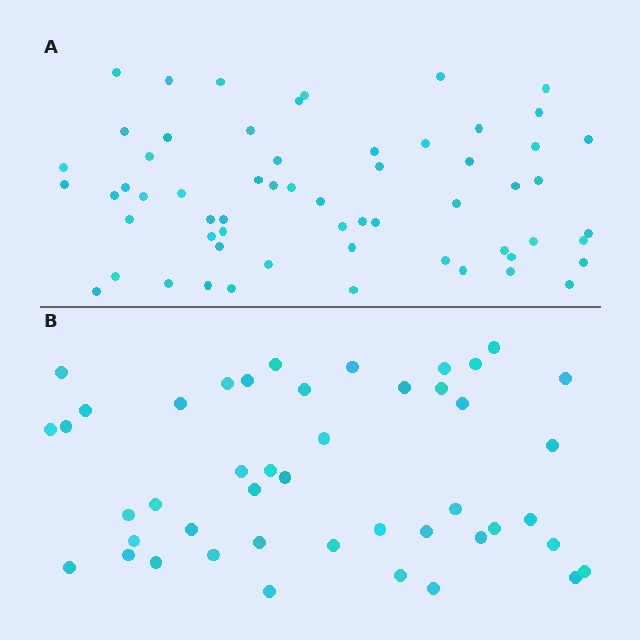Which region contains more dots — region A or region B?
Region A (the top region) has more dots.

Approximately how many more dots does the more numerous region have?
Region A has approximately 15 more dots than region B.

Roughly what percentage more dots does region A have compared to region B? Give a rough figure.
About 35% more.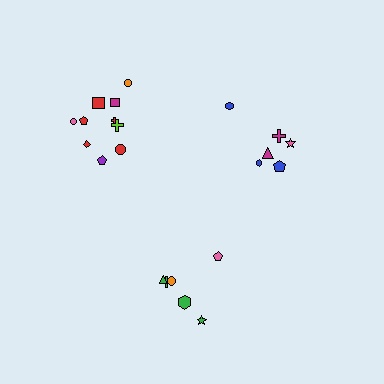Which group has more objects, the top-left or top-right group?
The top-left group.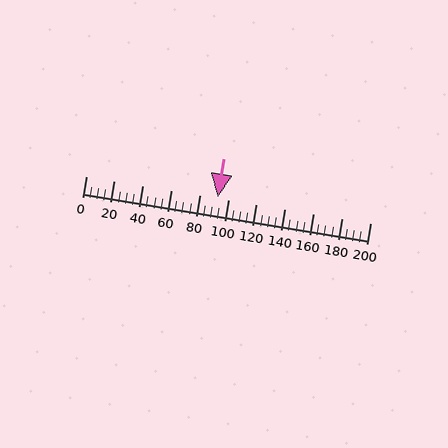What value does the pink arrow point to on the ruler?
The pink arrow points to approximately 93.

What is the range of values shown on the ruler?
The ruler shows values from 0 to 200.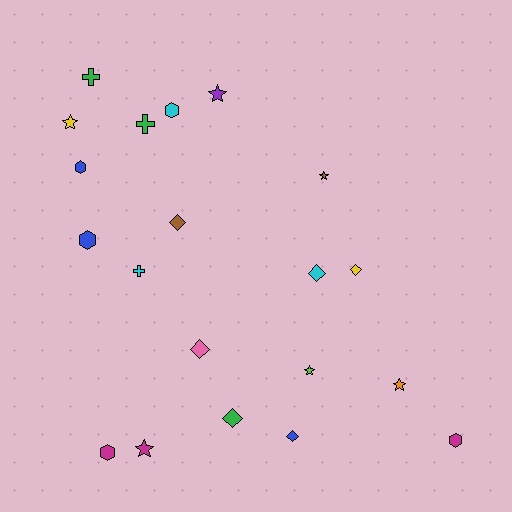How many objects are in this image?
There are 20 objects.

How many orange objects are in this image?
There is 1 orange object.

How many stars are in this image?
There are 6 stars.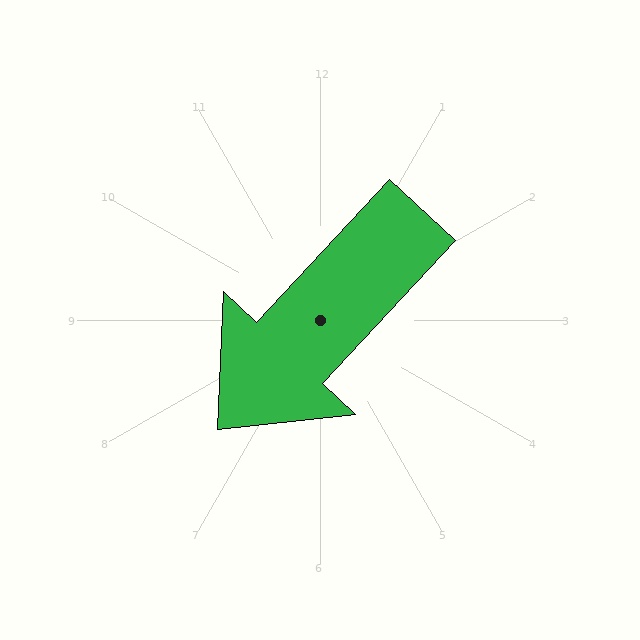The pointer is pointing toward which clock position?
Roughly 7 o'clock.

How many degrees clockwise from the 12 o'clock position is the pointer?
Approximately 223 degrees.